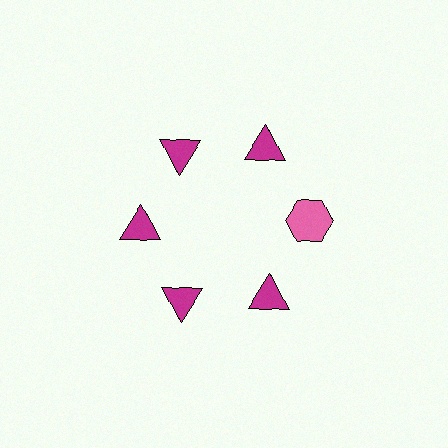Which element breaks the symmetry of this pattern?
The pink hexagon at roughly the 3 o'clock position breaks the symmetry. All other shapes are magenta triangles.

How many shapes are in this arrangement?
There are 6 shapes arranged in a ring pattern.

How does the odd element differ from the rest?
It differs in both color (pink instead of magenta) and shape (hexagon instead of triangle).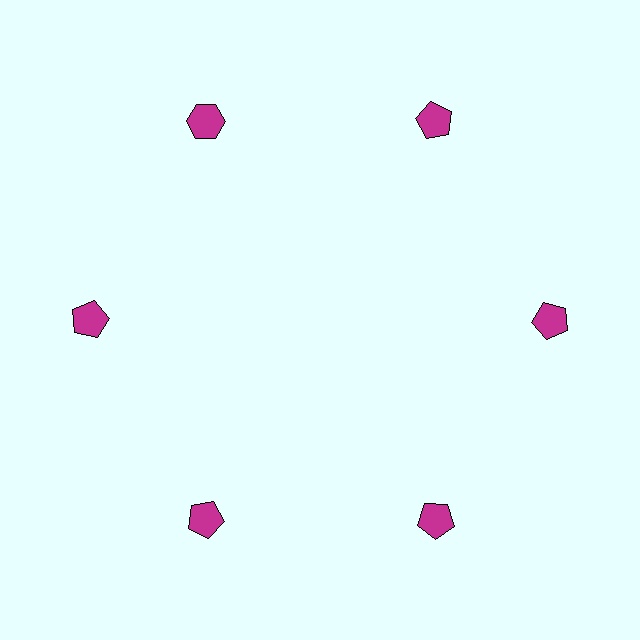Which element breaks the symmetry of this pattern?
The magenta hexagon at roughly the 11 o'clock position breaks the symmetry. All other shapes are magenta pentagons.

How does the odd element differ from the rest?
It has a different shape: hexagon instead of pentagon.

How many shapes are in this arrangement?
There are 6 shapes arranged in a ring pattern.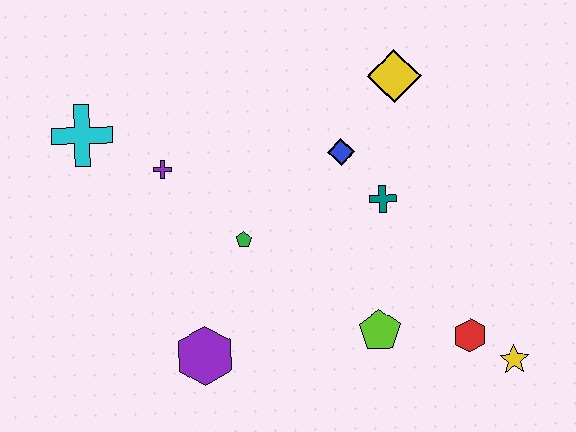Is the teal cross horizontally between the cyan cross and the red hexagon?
Yes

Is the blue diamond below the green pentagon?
No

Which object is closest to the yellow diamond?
The blue diamond is closest to the yellow diamond.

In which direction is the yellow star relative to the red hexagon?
The yellow star is to the right of the red hexagon.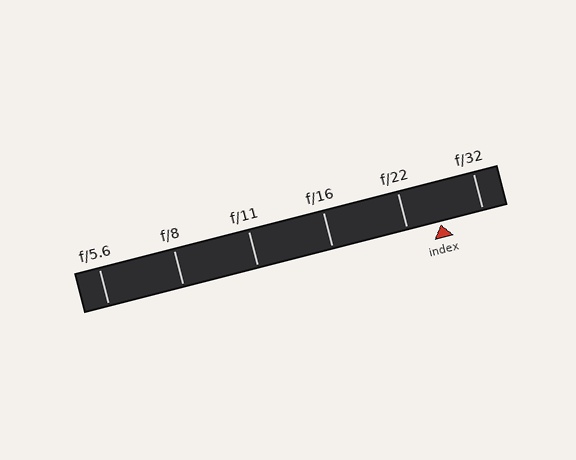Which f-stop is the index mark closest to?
The index mark is closest to f/22.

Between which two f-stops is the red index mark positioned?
The index mark is between f/22 and f/32.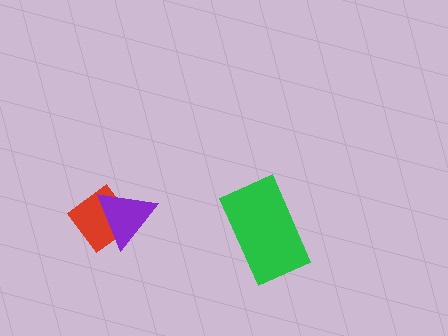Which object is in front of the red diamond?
The purple triangle is in front of the red diamond.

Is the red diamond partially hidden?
Yes, it is partially covered by another shape.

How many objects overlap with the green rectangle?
0 objects overlap with the green rectangle.